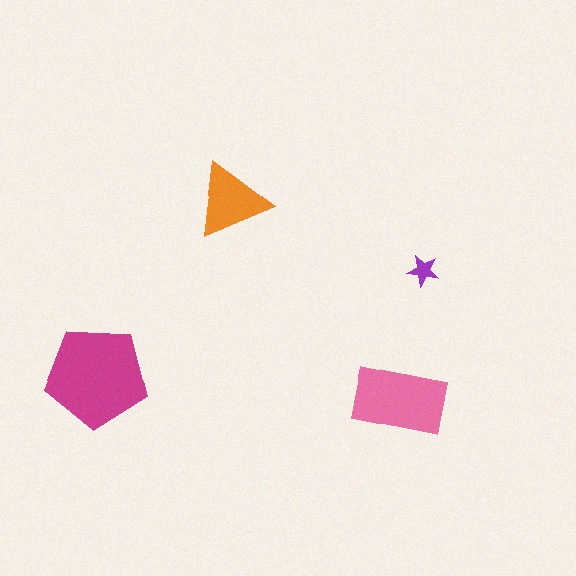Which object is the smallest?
The purple star.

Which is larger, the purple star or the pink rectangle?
The pink rectangle.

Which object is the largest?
The magenta pentagon.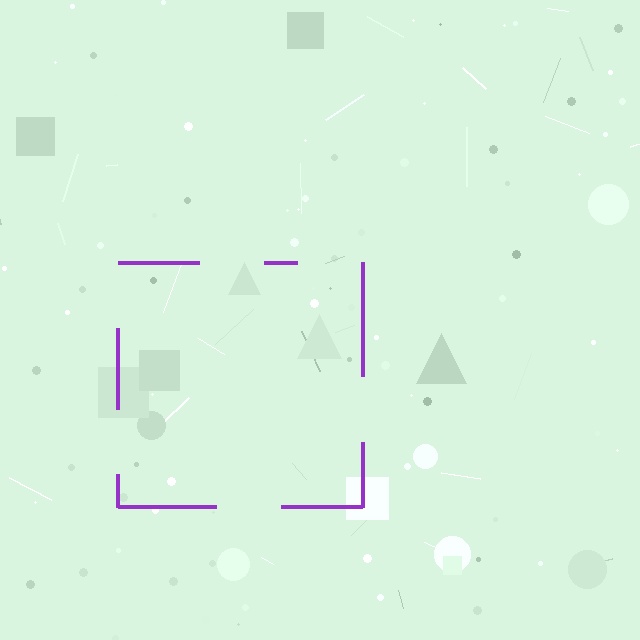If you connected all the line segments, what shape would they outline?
They would outline a square.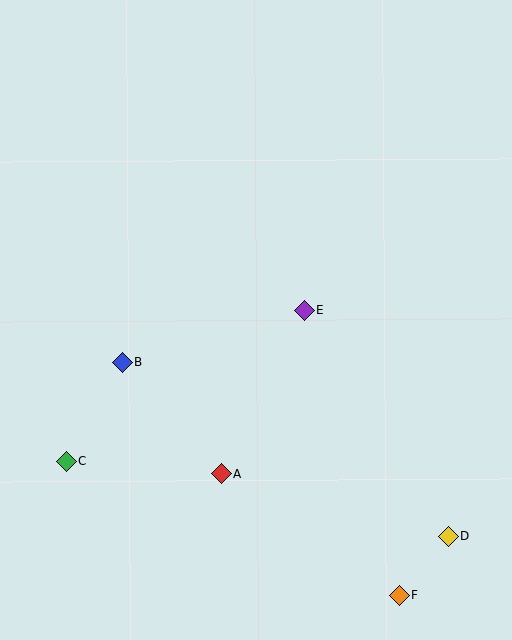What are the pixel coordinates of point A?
Point A is at (221, 474).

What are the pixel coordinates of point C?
Point C is at (66, 462).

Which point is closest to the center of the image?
Point E at (304, 310) is closest to the center.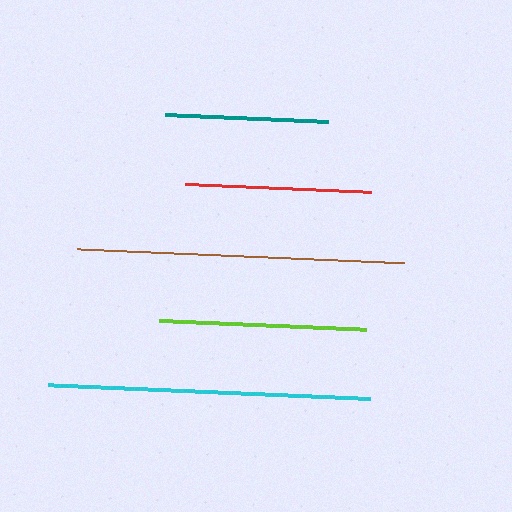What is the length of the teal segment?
The teal segment is approximately 163 pixels long.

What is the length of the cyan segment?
The cyan segment is approximately 322 pixels long.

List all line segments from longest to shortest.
From longest to shortest: brown, cyan, lime, red, teal.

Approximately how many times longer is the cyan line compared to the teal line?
The cyan line is approximately 2.0 times the length of the teal line.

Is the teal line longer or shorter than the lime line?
The lime line is longer than the teal line.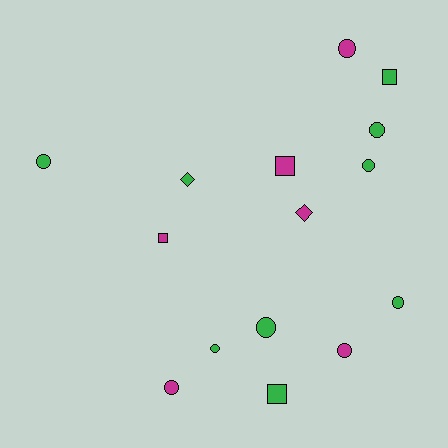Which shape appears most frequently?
Circle, with 9 objects.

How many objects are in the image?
There are 15 objects.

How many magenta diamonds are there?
There is 1 magenta diamond.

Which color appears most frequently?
Green, with 9 objects.